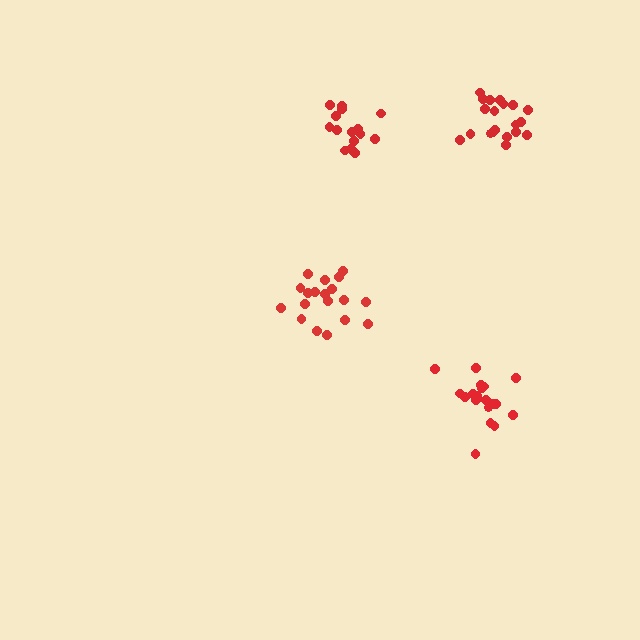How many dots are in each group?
Group 1: 15 dots, Group 2: 19 dots, Group 3: 19 dots, Group 4: 20 dots (73 total).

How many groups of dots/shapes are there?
There are 4 groups.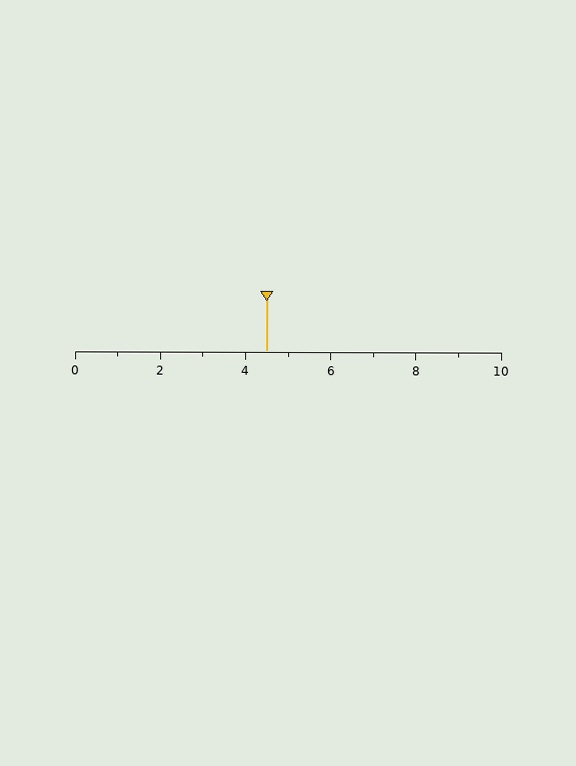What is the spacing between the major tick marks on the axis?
The major ticks are spaced 2 apart.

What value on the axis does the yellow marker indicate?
The marker indicates approximately 4.5.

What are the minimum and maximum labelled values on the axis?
The axis runs from 0 to 10.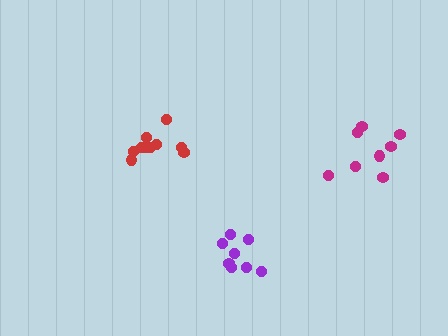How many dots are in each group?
Group 1: 10 dots, Group 2: 8 dots, Group 3: 8 dots (26 total).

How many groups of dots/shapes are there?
There are 3 groups.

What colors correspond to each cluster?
The clusters are colored: red, magenta, purple.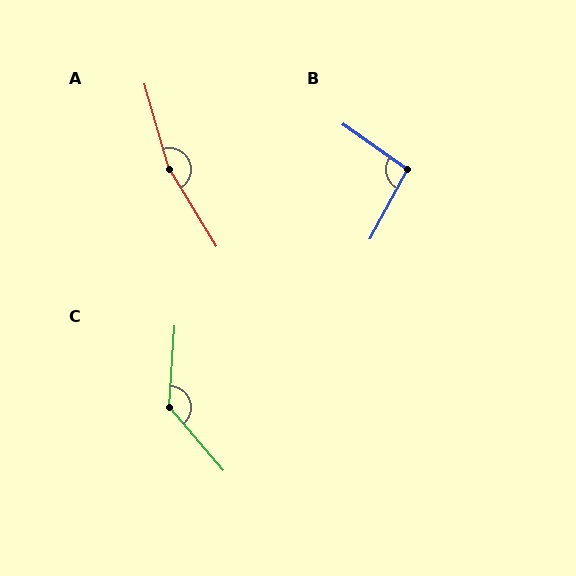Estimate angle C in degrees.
Approximately 136 degrees.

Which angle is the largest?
A, at approximately 165 degrees.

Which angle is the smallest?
B, at approximately 97 degrees.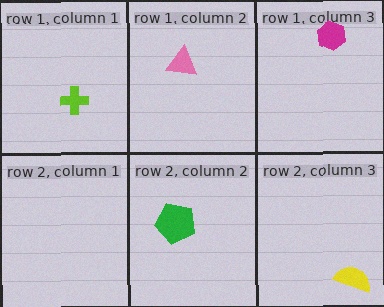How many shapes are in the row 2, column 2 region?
1.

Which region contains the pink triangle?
The row 1, column 2 region.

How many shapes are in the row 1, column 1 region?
1.